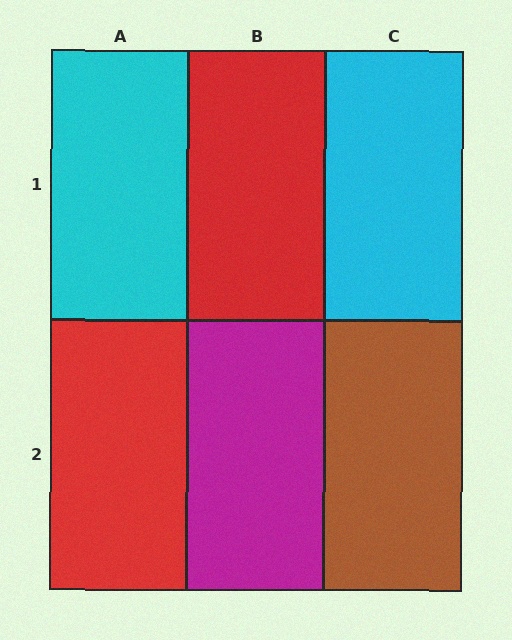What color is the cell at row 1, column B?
Red.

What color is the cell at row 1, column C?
Cyan.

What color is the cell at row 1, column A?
Cyan.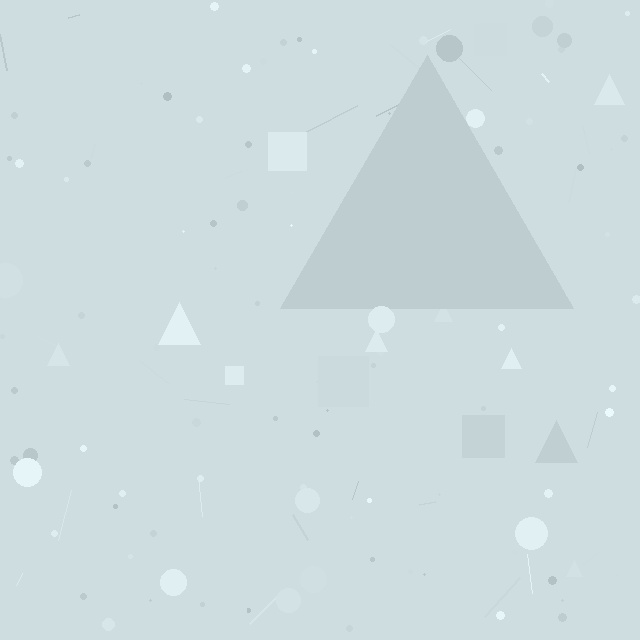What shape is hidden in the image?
A triangle is hidden in the image.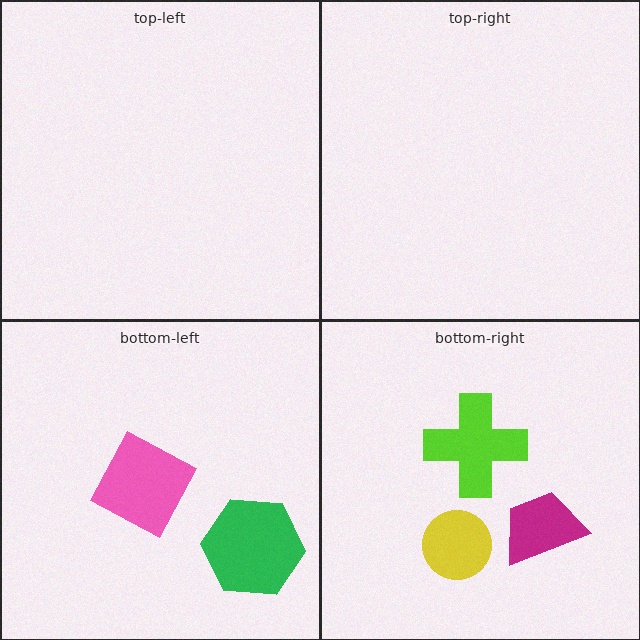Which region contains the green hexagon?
The bottom-left region.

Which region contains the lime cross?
The bottom-right region.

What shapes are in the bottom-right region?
The lime cross, the yellow circle, the magenta trapezoid.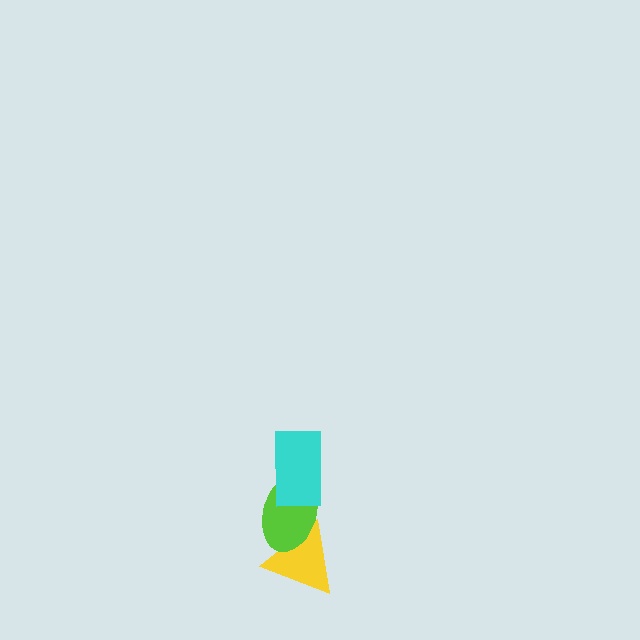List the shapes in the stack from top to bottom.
From top to bottom: the cyan rectangle, the lime ellipse, the yellow triangle.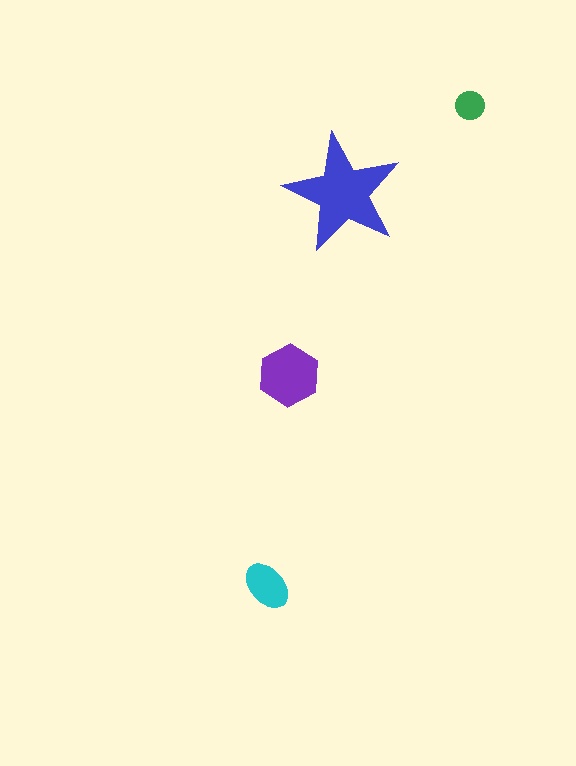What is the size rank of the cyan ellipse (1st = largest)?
3rd.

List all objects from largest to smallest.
The blue star, the purple hexagon, the cyan ellipse, the green circle.